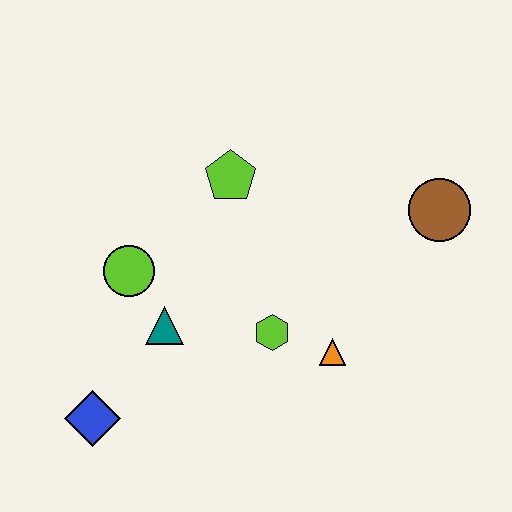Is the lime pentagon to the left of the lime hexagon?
Yes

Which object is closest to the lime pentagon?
The lime circle is closest to the lime pentagon.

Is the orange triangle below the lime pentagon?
Yes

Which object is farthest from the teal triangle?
The brown circle is farthest from the teal triangle.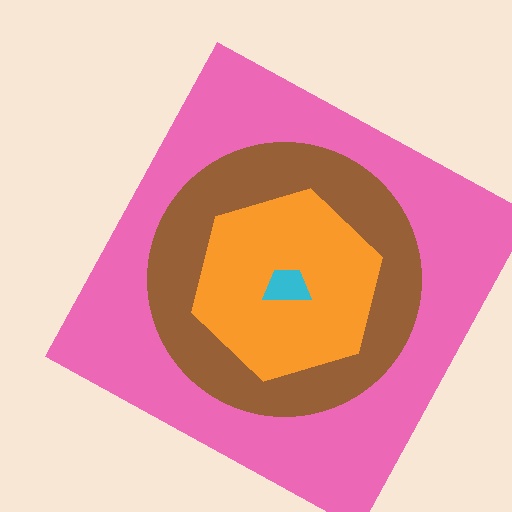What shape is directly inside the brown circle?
The orange hexagon.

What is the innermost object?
The cyan trapezoid.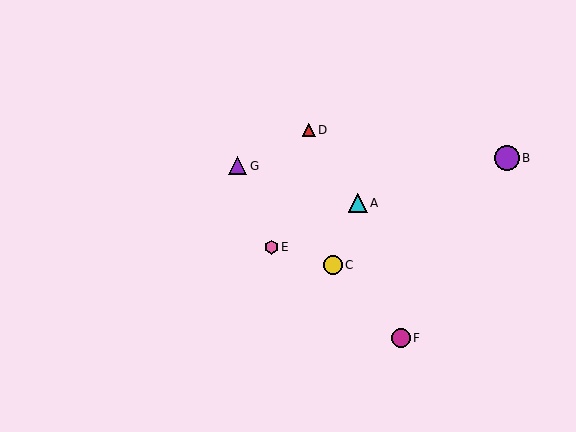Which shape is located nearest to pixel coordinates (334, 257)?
The yellow circle (labeled C) at (333, 265) is nearest to that location.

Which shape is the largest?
The purple circle (labeled B) is the largest.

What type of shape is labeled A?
Shape A is a cyan triangle.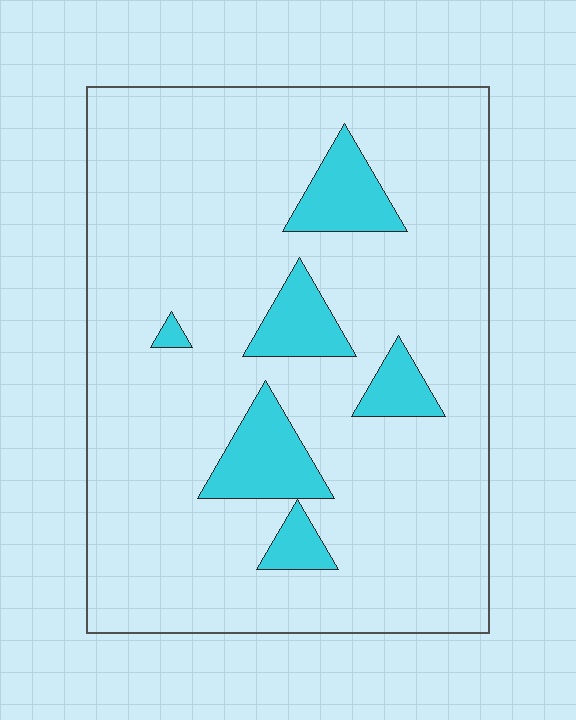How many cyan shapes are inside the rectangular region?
6.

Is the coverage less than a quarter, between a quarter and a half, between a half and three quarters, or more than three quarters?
Less than a quarter.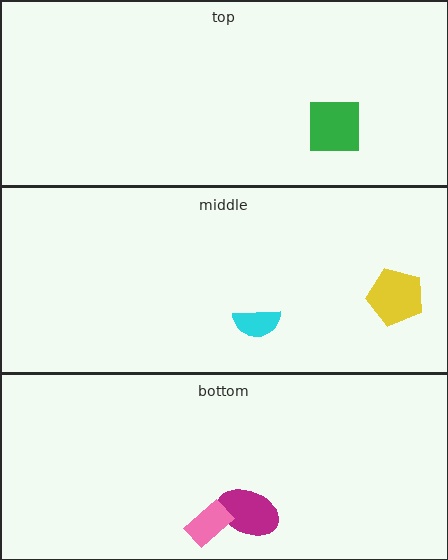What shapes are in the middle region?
The cyan semicircle, the yellow pentagon.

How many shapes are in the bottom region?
2.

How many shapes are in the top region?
1.